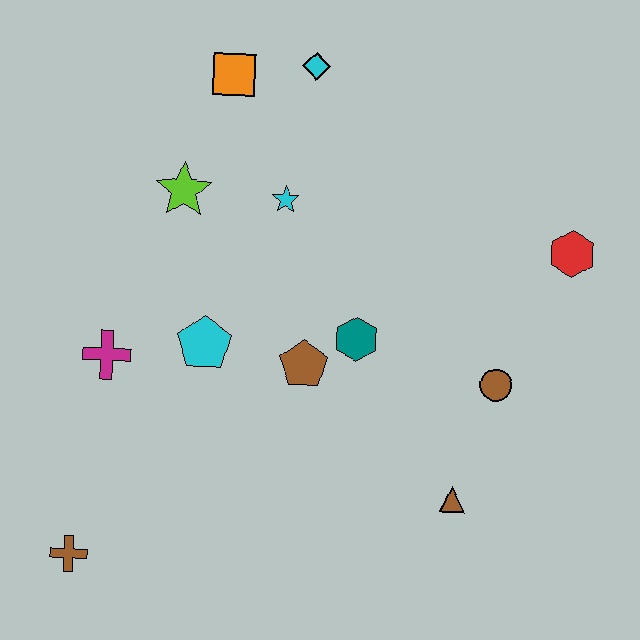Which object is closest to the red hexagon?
The brown circle is closest to the red hexagon.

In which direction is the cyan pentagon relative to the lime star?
The cyan pentagon is below the lime star.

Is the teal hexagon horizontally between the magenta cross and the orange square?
No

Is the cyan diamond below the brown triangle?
No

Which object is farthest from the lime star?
The brown triangle is farthest from the lime star.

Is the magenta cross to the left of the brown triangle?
Yes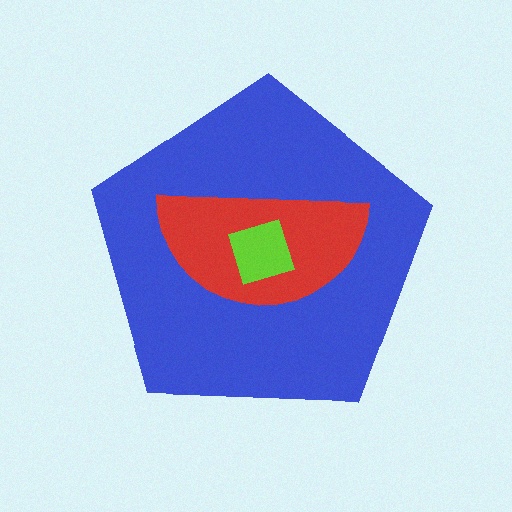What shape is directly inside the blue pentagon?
The red semicircle.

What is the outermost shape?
The blue pentagon.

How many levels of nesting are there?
3.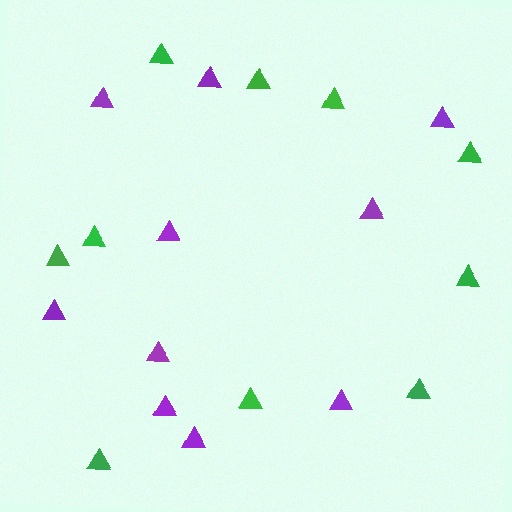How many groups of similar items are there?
There are 2 groups: one group of green triangles (10) and one group of purple triangles (10).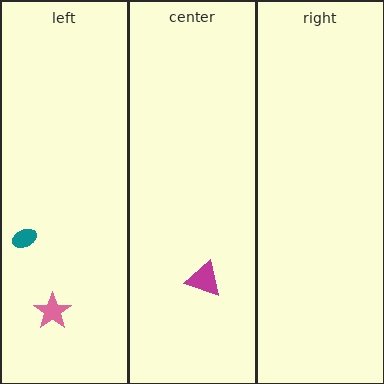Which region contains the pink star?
The left region.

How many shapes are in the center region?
1.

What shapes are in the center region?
The magenta triangle.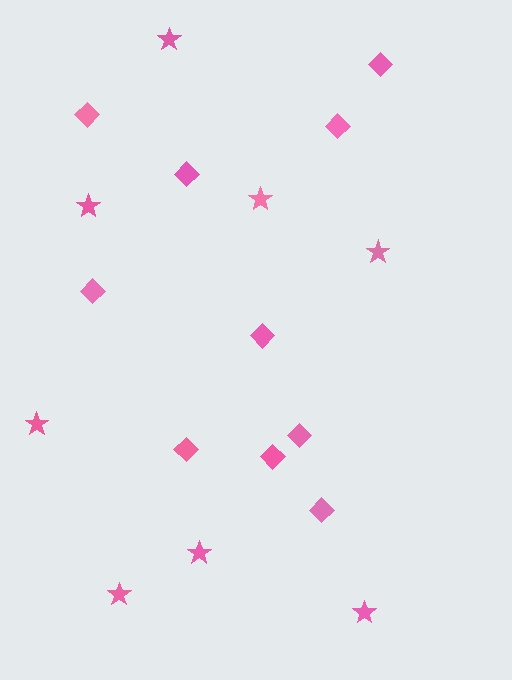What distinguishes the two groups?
There are 2 groups: one group of diamonds (10) and one group of stars (8).